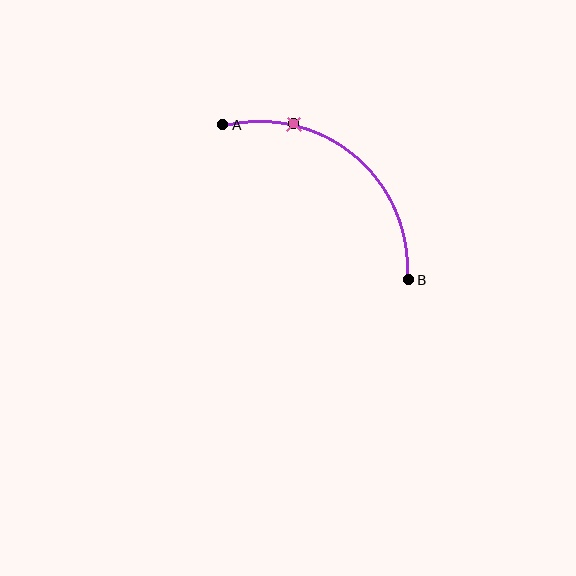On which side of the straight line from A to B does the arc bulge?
The arc bulges above and to the right of the straight line connecting A and B.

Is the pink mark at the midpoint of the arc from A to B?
No. The pink mark lies on the arc but is closer to endpoint A. The arc midpoint would be at the point on the curve equidistant along the arc from both A and B.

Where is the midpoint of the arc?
The arc midpoint is the point on the curve farthest from the straight line joining A and B. It sits above and to the right of that line.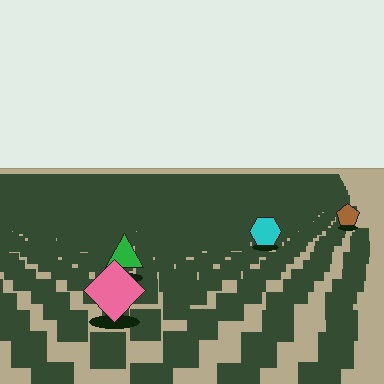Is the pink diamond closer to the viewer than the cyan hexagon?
Yes. The pink diamond is closer — you can tell from the texture gradient: the ground texture is coarser near it.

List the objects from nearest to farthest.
From nearest to farthest: the pink diamond, the green triangle, the cyan hexagon, the brown pentagon.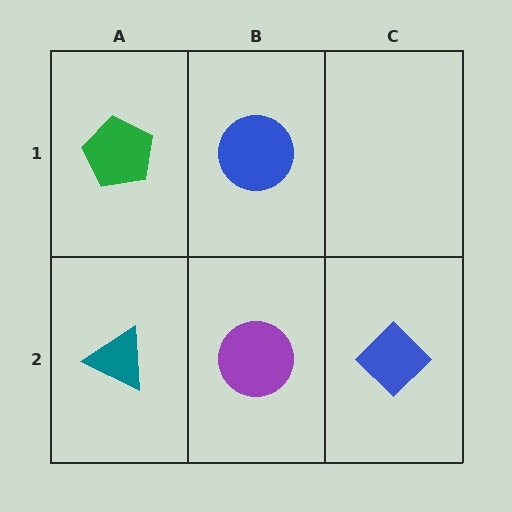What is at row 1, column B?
A blue circle.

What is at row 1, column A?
A green pentagon.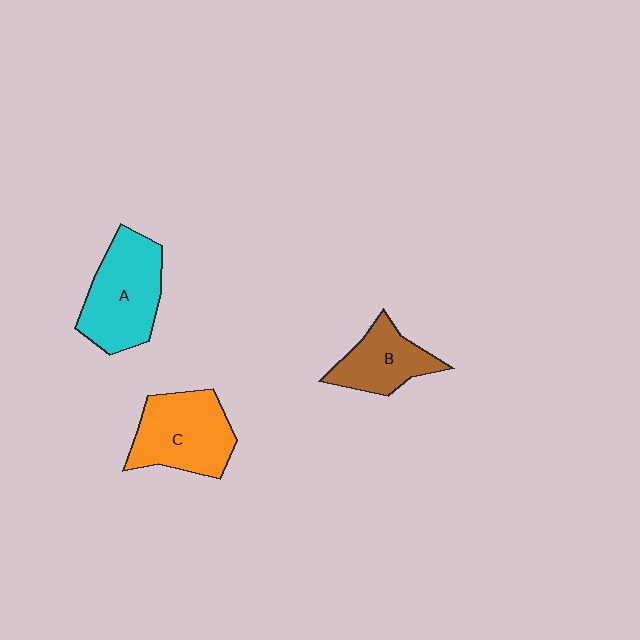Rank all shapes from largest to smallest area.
From largest to smallest: A (cyan), C (orange), B (brown).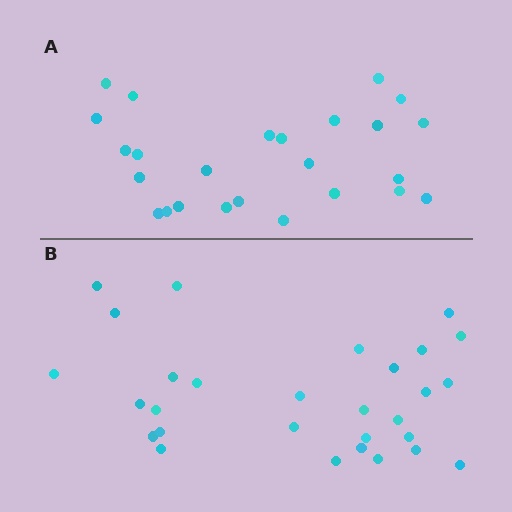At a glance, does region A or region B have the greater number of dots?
Region B (the bottom region) has more dots.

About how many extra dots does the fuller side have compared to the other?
Region B has about 4 more dots than region A.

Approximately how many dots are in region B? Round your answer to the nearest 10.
About 30 dots. (The exact count is 29, which rounds to 30.)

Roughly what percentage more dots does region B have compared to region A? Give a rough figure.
About 15% more.